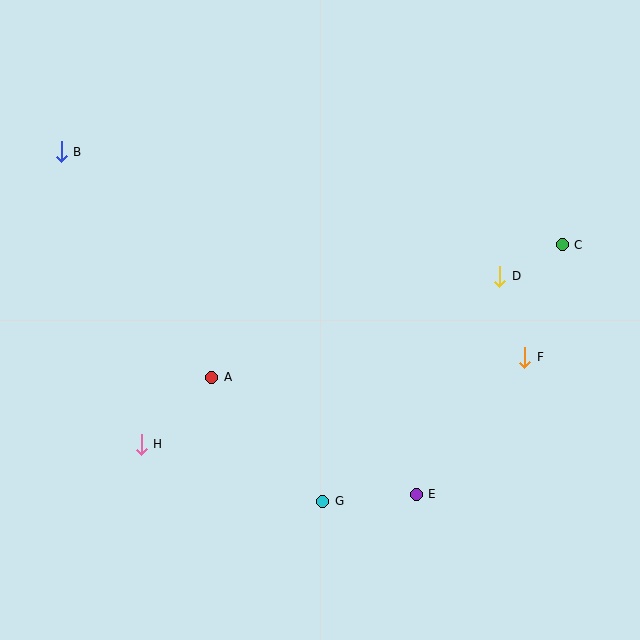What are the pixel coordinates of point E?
Point E is at (416, 494).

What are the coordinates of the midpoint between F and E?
The midpoint between F and E is at (470, 426).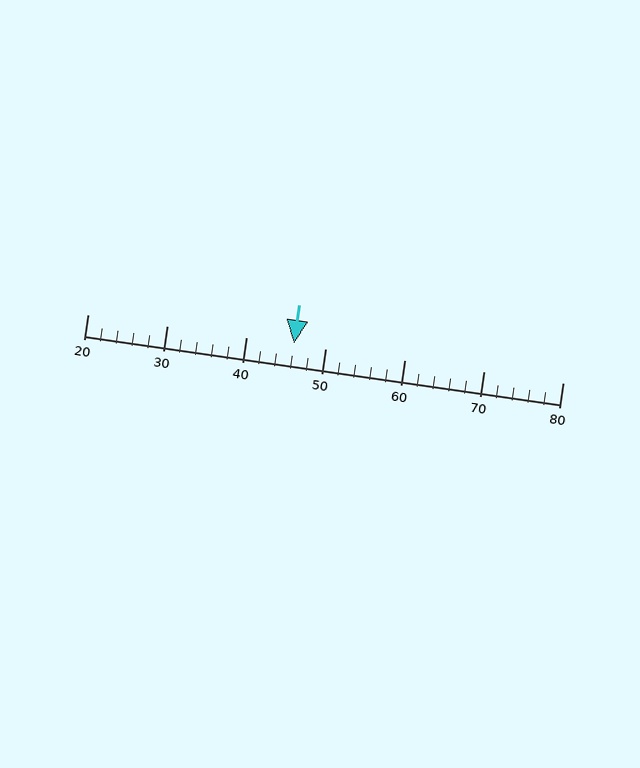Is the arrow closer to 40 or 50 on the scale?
The arrow is closer to 50.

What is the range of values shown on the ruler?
The ruler shows values from 20 to 80.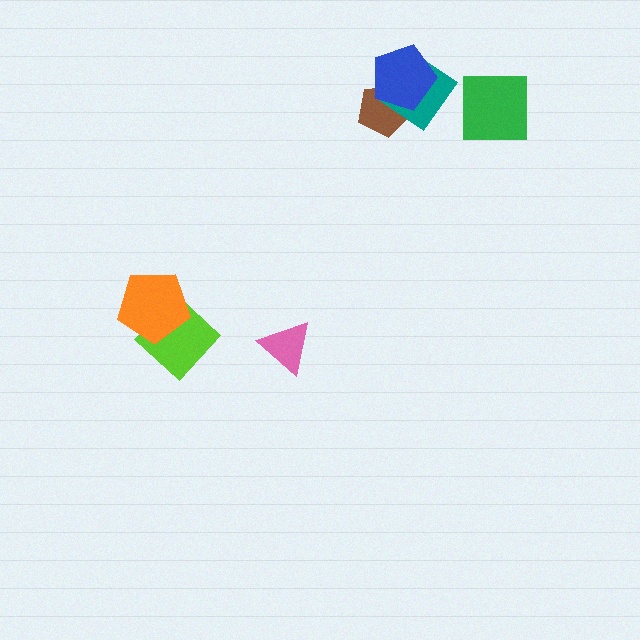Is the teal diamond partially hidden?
Yes, it is partially covered by another shape.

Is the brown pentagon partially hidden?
Yes, it is partially covered by another shape.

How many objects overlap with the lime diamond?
1 object overlaps with the lime diamond.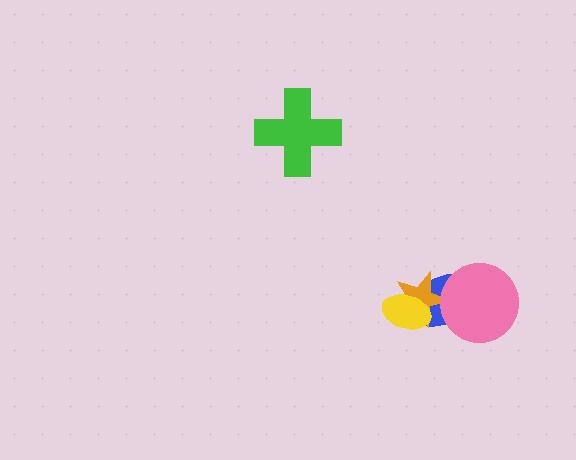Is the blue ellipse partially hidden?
Yes, it is partially covered by another shape.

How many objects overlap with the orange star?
3 objects overlap with the orange star.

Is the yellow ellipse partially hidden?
No, no other shape covers it.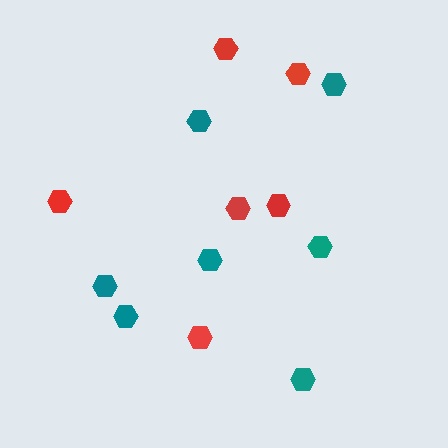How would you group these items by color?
There are 2 groups: one group of red hexagons (6) and one group of teal hexagons (7).